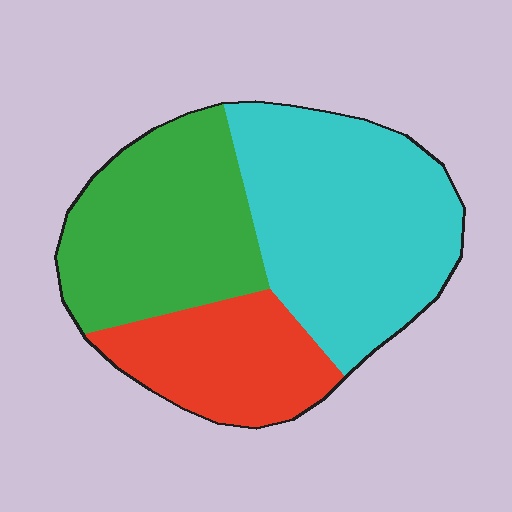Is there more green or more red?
Green.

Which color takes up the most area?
Cyan, at roughly 45%.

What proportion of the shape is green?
Green covers around 35% of the shape.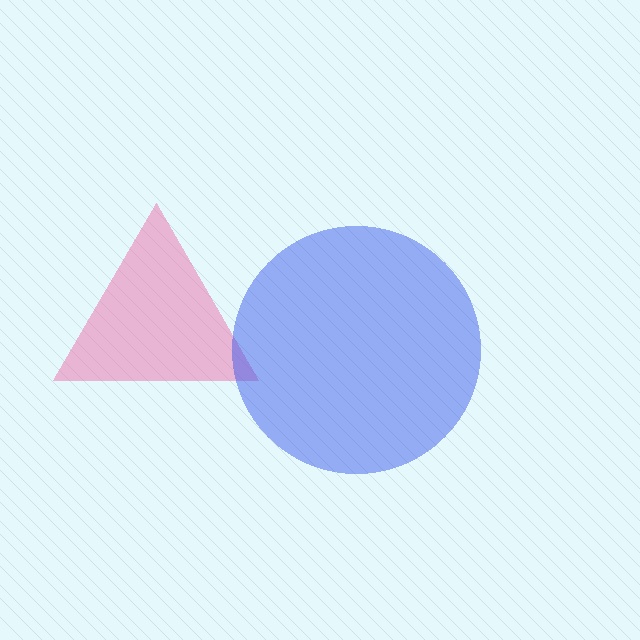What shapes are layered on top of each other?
The layered shapes are: a pink triangle, a blue circle.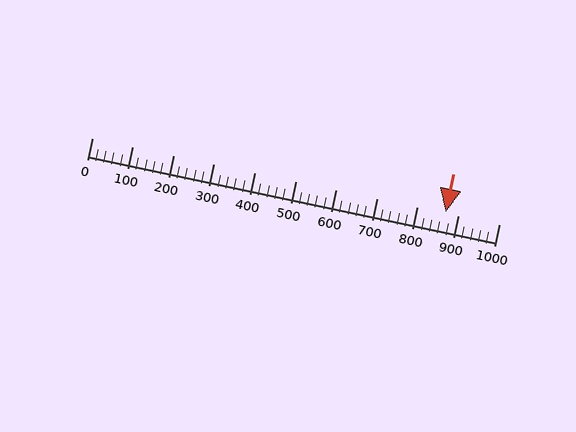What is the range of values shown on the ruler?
The ruler shows values from 0 to 1000.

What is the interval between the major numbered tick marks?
The major tick marks are spaced 100 units apart.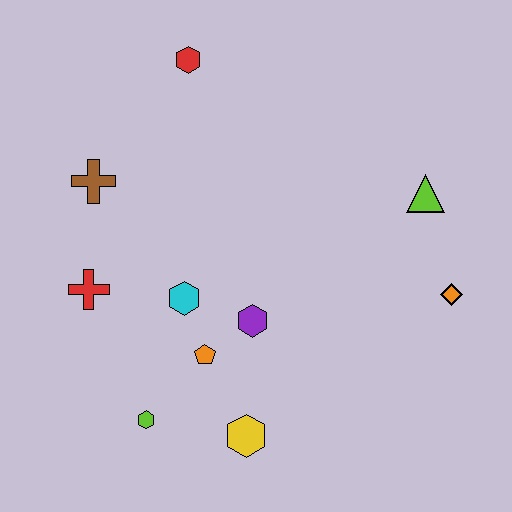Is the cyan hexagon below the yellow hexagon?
No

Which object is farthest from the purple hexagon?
The red hexagon is farthest from the purple hexagon.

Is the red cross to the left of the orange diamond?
Yes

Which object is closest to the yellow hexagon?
The orange pentagon is closest to the yellow hexagon.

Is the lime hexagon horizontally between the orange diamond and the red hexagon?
No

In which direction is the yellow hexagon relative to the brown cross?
The yellow hexagon is below the brown cross.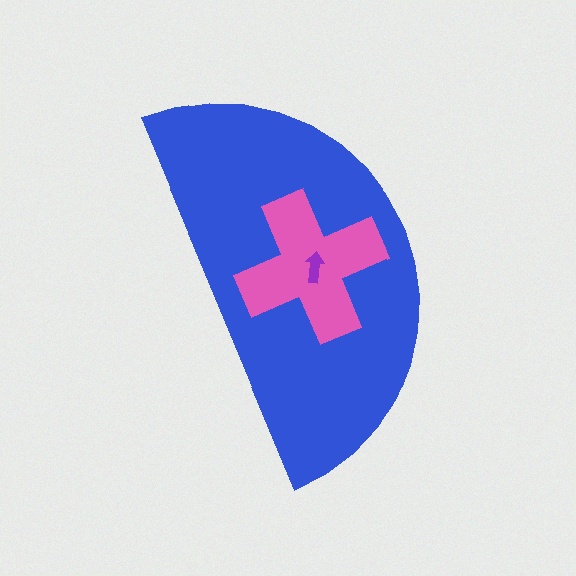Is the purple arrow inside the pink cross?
Yes.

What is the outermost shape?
The blue semicircle.